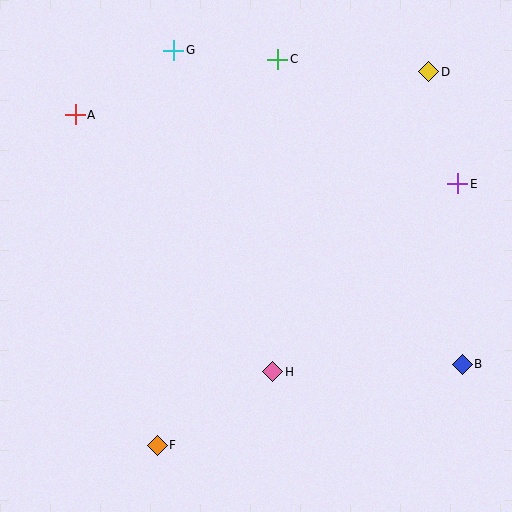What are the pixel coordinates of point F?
Point F is at (157, 445).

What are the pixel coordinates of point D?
Point D is at (429, 72).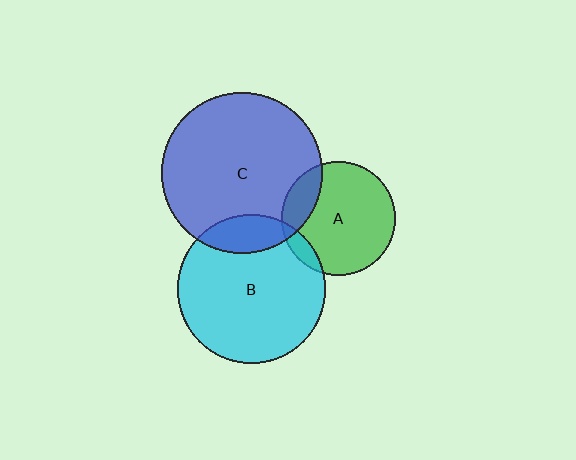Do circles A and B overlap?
Yes.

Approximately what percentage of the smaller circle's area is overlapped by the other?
Approximately 10%.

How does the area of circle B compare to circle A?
Approximately 1.7 times.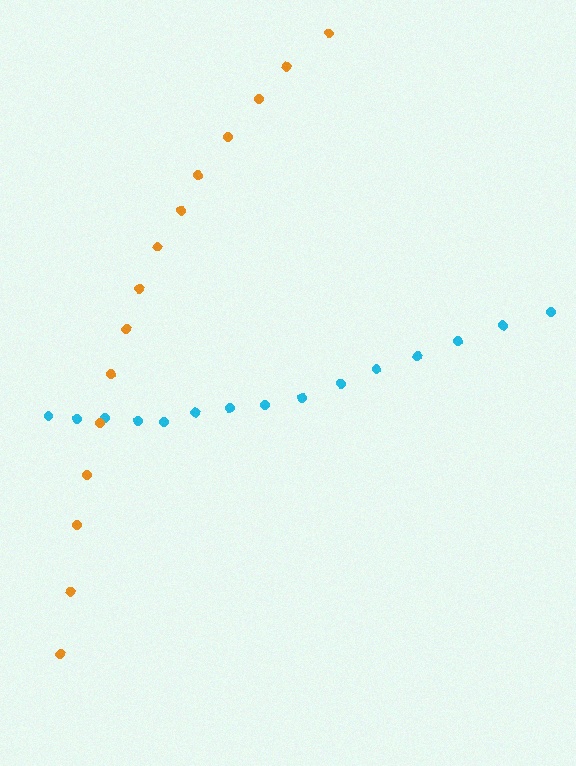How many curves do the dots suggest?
There are 2 distinct paths.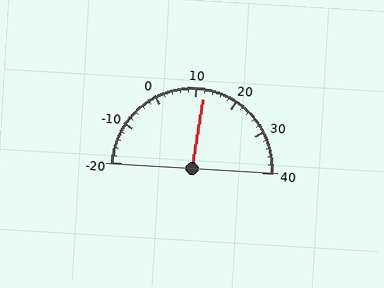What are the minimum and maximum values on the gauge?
The gauge ranges from -20 to 40.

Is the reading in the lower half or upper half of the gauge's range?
The reading is in the upper half of the range (-20 to 40).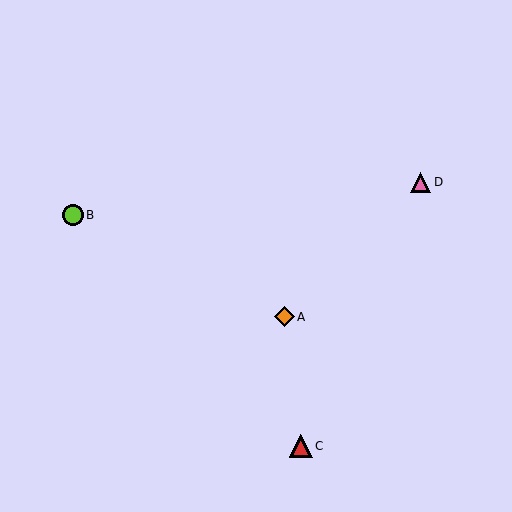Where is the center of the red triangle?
The center of the red triangle is at (301, 446).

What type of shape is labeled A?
Shape A is an orange diamond.